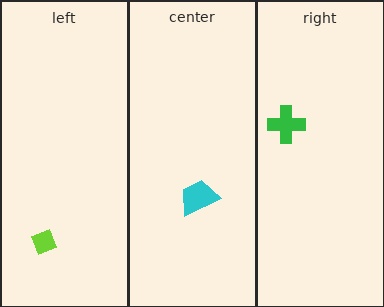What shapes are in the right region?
The green cross.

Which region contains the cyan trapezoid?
The center region.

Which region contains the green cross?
The right region.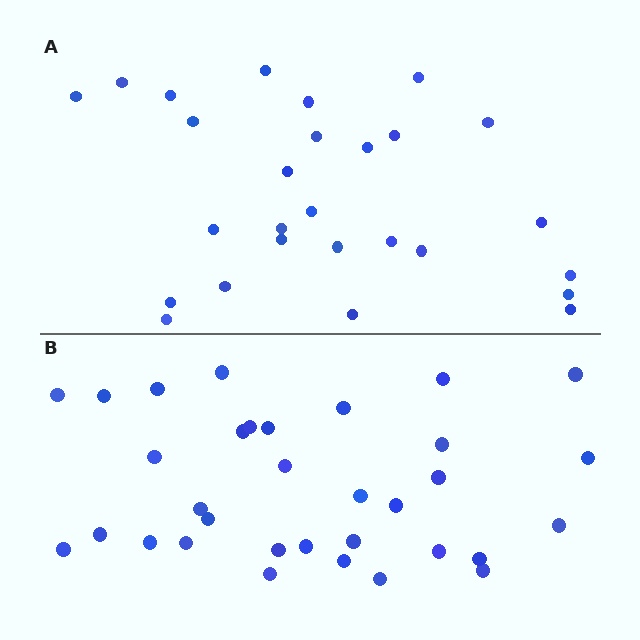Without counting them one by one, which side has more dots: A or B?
Region B (the bottom region) has more dots.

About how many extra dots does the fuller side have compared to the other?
Region B has about 6 more dots than region A.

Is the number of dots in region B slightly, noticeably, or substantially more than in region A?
Region B has only slightly more — the two regions are fairly close. The ratio is roughly 1.2 to 1.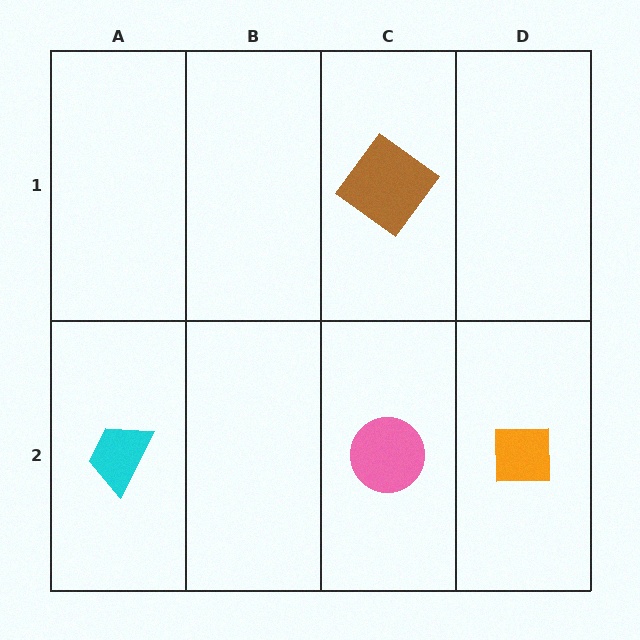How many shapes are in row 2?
3 shapes.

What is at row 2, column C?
A pink circle.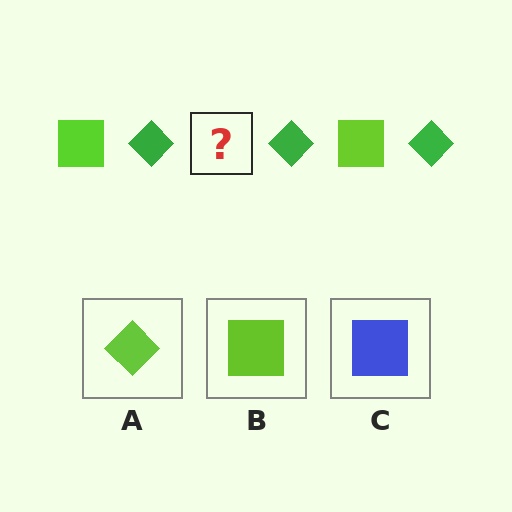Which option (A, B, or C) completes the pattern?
B.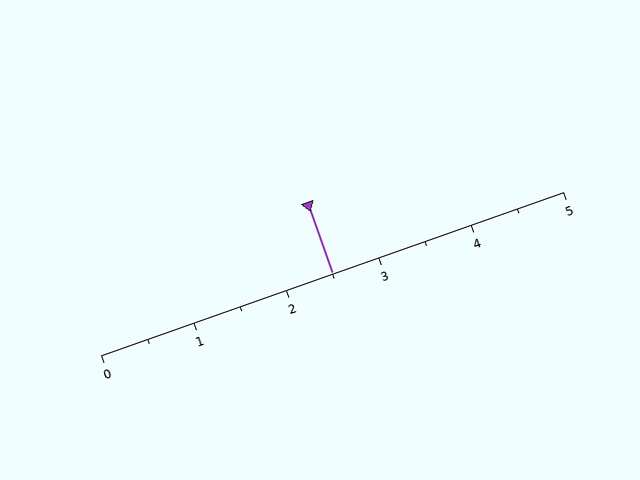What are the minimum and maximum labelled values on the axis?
The axis runs from 0 to 5.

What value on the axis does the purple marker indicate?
The marker indicates approximately 2.5.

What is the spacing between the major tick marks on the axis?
The major ticks are spaced 1 apart.